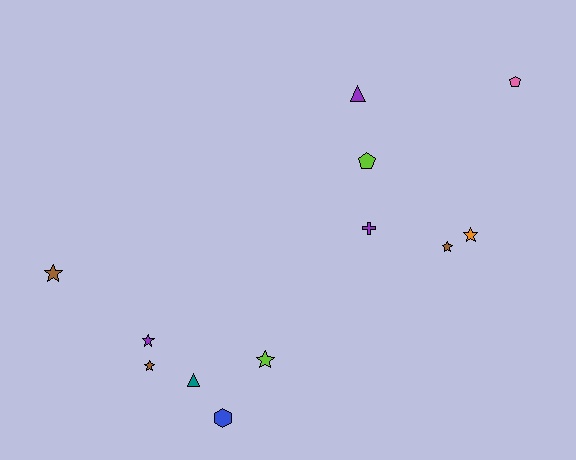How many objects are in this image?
There are 12 objects.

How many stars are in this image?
There are 6 stars.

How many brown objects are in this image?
There are 3 brown objects.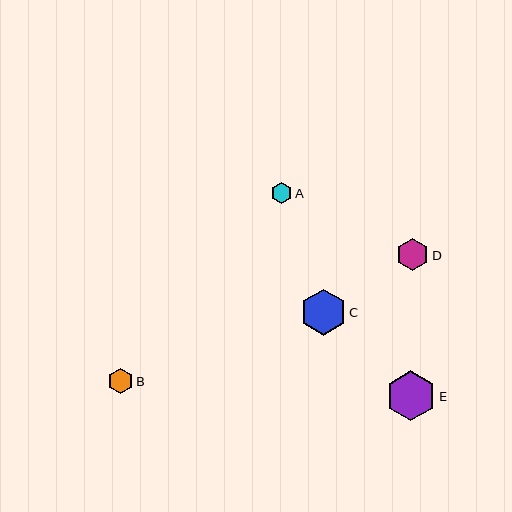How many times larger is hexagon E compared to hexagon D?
Hexagon E is approximately 1.5 times the size of hexagon D.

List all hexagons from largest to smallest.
From largest to smallest: E, C, D, B, A.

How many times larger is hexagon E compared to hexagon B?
Hexagon E is approximately 2.0 times the size of hexagon B.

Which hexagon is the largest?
Hexagon E is the largest with a size of approximately 50 pixels.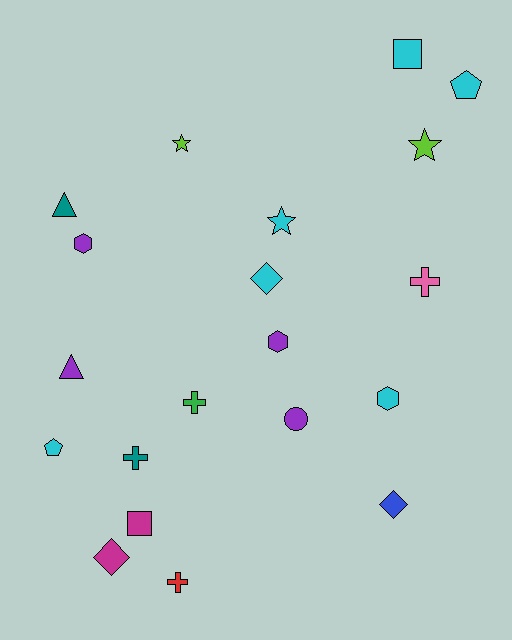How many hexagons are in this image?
There are 3 hexagons.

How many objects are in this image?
There are 20 objects.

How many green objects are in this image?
There is 1 green object.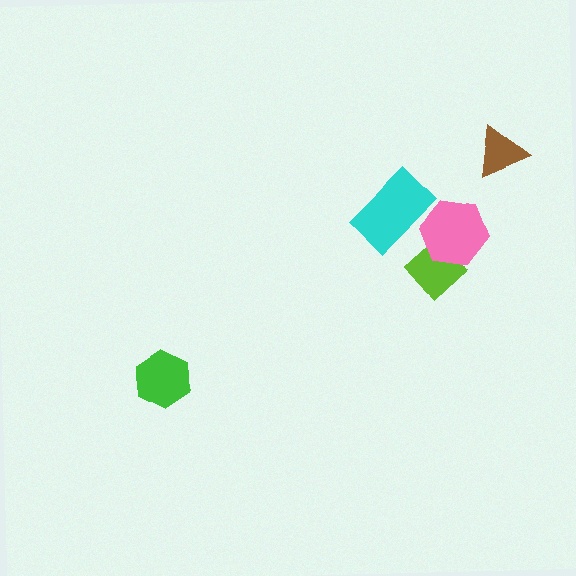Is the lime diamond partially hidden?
Yes, it is partially covered by another shape.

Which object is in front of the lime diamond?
The pink hexagon is in front of the lime diamond.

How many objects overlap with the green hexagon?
0 objects overlap with the green hexagon.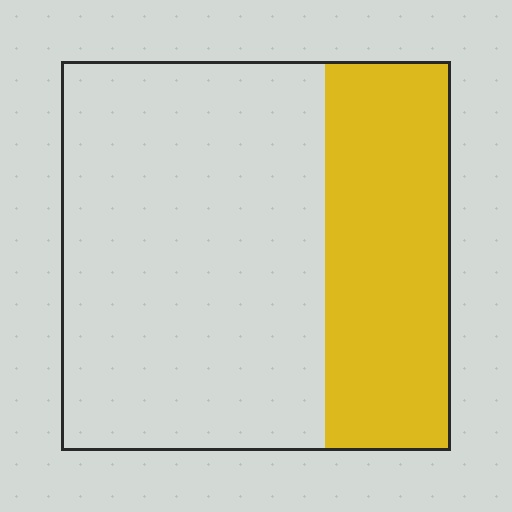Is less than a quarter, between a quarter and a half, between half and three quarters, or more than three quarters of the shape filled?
Between a quarter and a half.